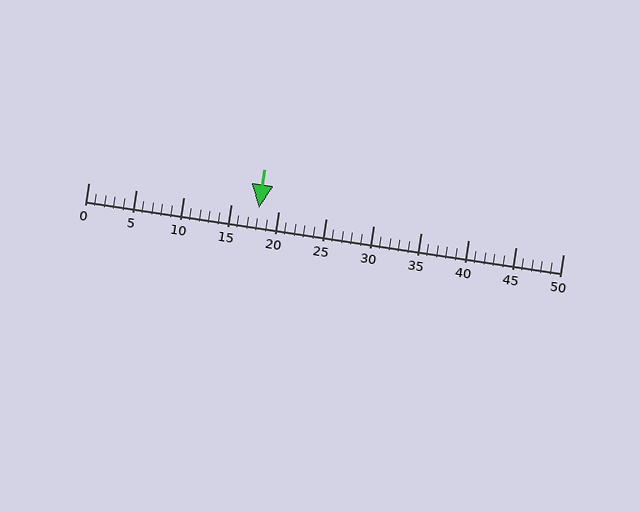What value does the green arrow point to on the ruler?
The green arrow points to approximately 18.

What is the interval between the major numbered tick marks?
The major tick marks are spaced 5 units apart.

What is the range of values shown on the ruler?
The ruler shows values from 0 to 50.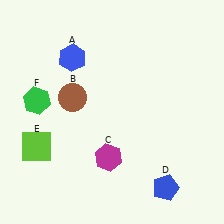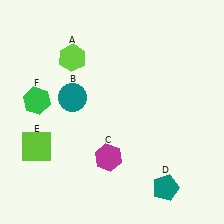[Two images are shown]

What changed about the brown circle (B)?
In Image 1, B is brown. In Image 2, it changed to teal.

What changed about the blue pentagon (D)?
In Image 1, D is blue. In Image 2, it changed to teal.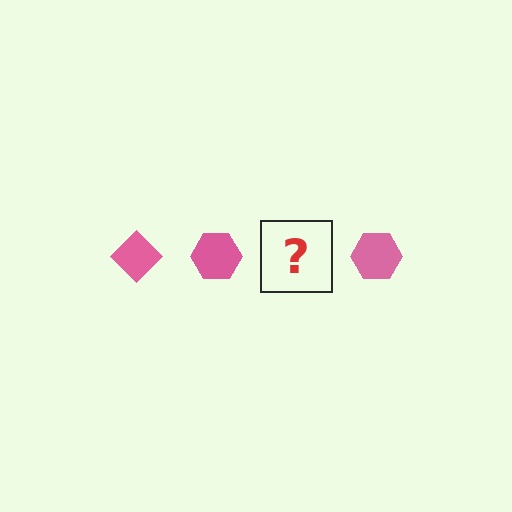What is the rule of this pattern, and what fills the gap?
The rule is that the pattern cycles through diamond, hexagon shapes in pink. The gap should be filled with a pink diamond.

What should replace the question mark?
The question mark should be replaced with a pink diamond.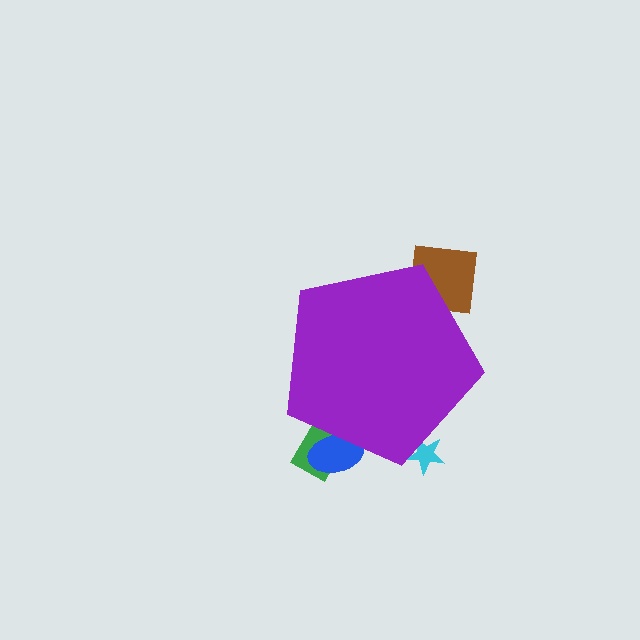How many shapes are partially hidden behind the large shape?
4 shapes are partially hidden.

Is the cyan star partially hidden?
Yes, the cyan star is partially hidden behind the purple pentagon.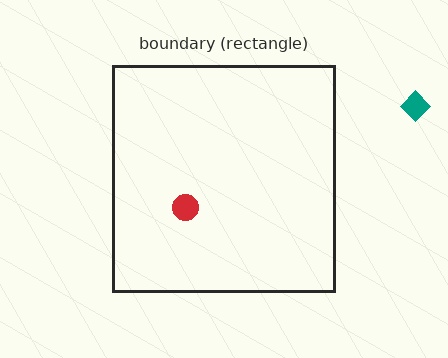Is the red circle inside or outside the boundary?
Inside.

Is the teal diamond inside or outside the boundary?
Outside.